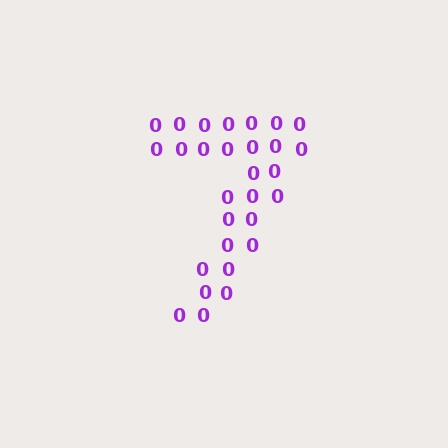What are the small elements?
The small elements are digit 0's.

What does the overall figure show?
The overall figure shows the digit 7.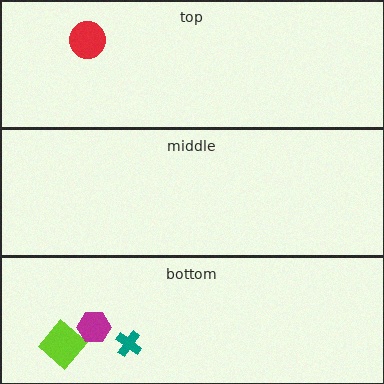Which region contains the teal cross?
The bottom region.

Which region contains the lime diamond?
The bottom region.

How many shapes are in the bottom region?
3.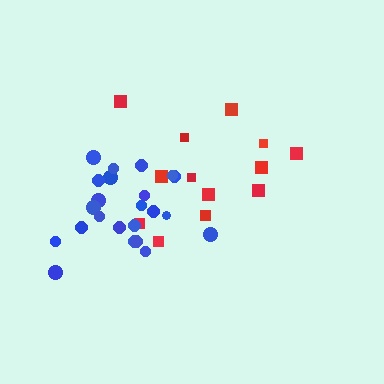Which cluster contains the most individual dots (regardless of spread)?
Blue (23).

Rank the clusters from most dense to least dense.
blue, red.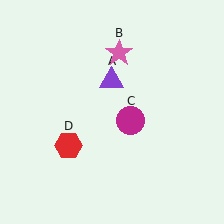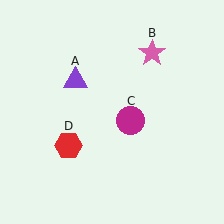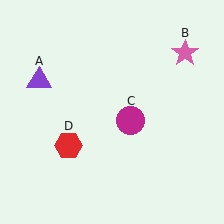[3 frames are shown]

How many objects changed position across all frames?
2 objects changed position: purple triangle (object A), pink star (object B).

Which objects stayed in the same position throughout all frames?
Magenta circle (object C) and red hexagon (object D) remained stationary.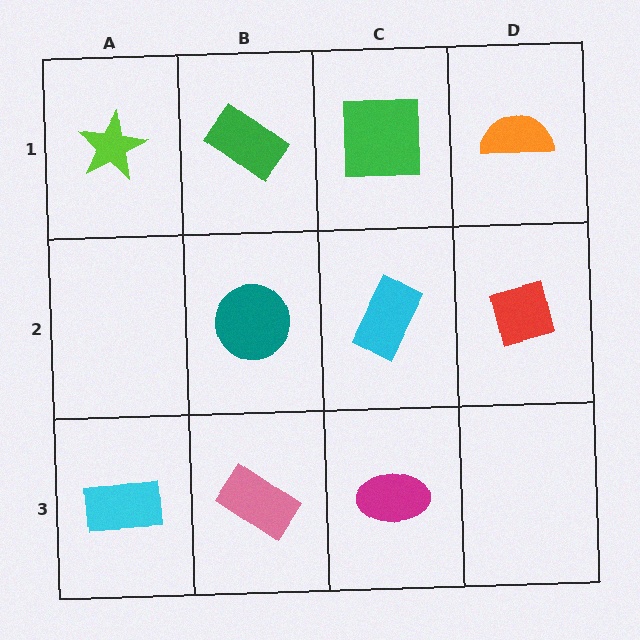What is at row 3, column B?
A pink rectangle.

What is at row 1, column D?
An orange semicircle.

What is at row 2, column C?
A cyan rectangle.